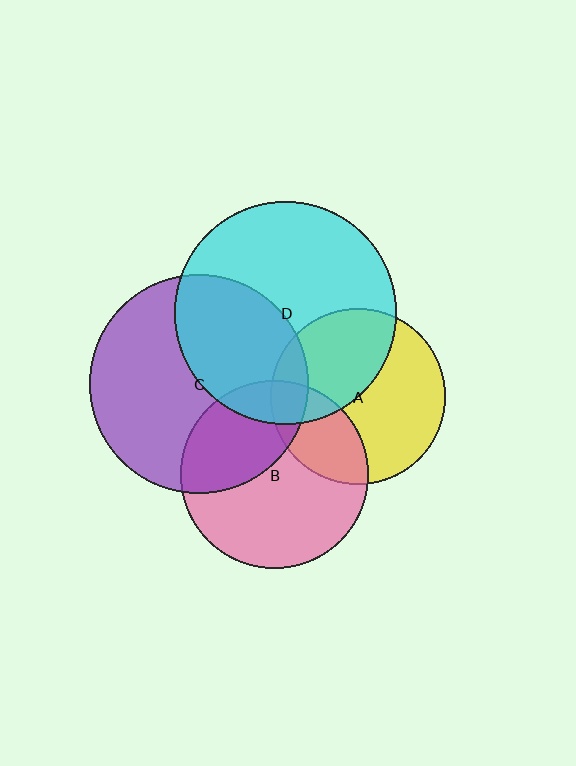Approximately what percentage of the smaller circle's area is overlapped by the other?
Approximately 40%.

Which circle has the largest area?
Circle D (cyan).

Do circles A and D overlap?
Yes.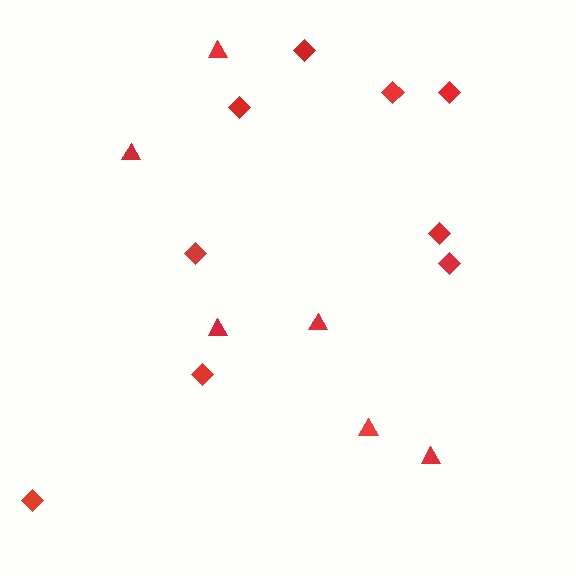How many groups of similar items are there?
There are 2 groups: one group of triangles (6) and one group of diamonds (9).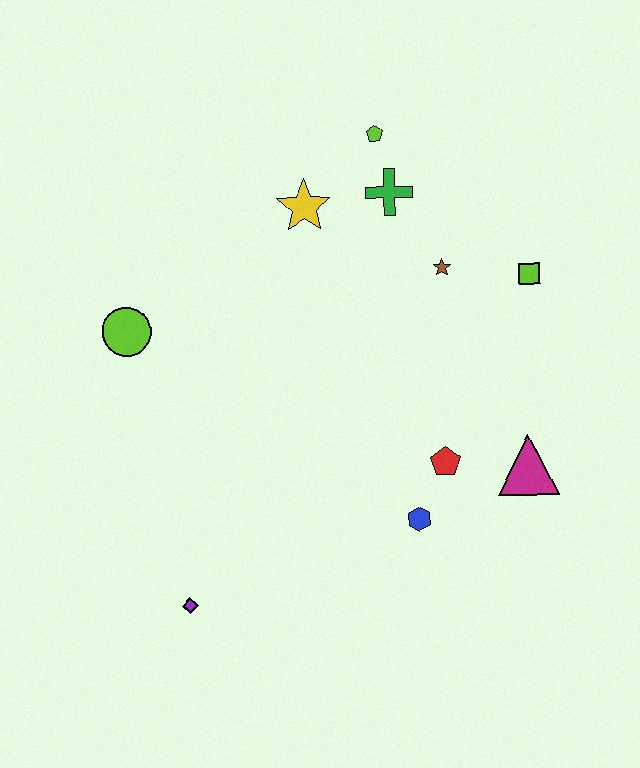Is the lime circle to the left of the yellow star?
Yes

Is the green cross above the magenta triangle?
Yes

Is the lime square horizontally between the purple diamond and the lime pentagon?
No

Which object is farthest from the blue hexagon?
The lime pentagon is farthest from the blue hexagon.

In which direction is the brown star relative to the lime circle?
The brown star is to the right of the lime circle.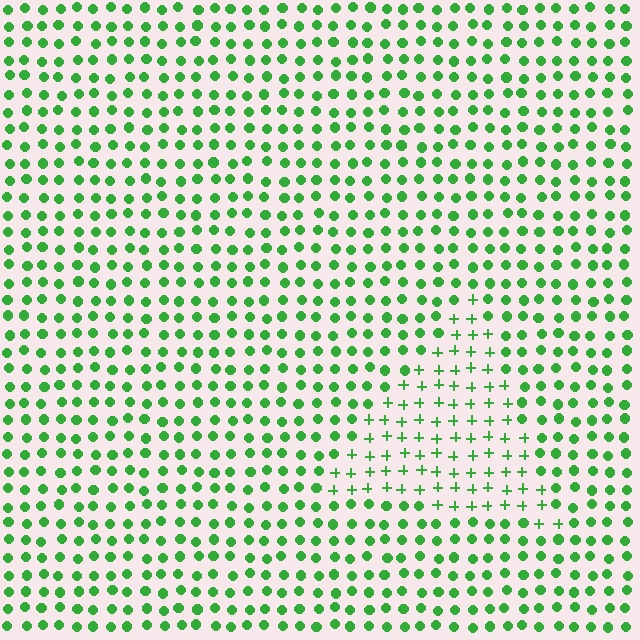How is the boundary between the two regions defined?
The boundary is defined by a change in element shape: plus signs inside vs. circles outside. All elements share the same color and spacing.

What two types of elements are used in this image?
The image uses plus signs inside the triangle region and circles outside it.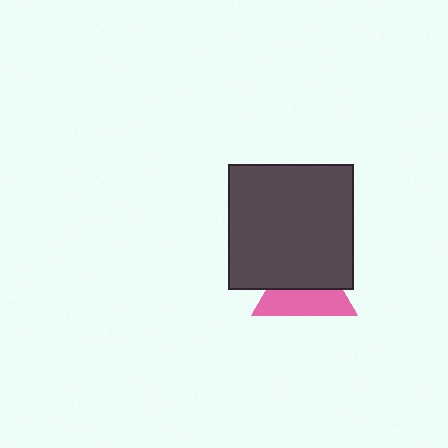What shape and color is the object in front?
The object in front is a dark gray square.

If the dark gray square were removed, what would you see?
You would see the complete pink triangle.